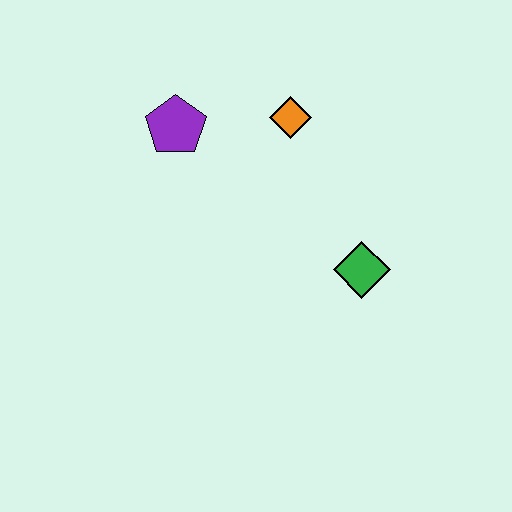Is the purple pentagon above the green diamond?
Yes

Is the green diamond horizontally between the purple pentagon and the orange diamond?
No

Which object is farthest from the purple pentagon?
The green diamond is farthest from the purple pentagon.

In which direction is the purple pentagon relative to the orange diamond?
The purple pentagon is to the left of the orange diamond.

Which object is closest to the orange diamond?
The purple pentagon is closest to the orange diamond.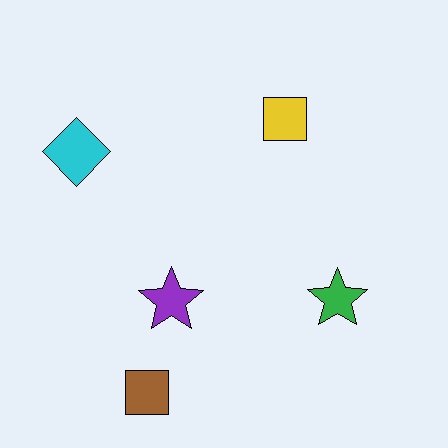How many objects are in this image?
There are 5 objects.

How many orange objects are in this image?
There are no orange objects.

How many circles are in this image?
There are no circles.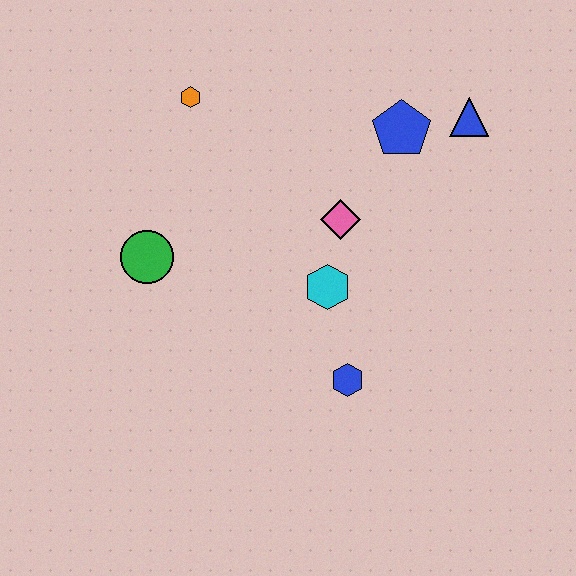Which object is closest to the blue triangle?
The blue pentagon is closest to the blue triangle.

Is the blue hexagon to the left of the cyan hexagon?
No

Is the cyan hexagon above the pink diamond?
No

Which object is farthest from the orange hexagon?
The blue hexagon is farthest from the orange hexagon.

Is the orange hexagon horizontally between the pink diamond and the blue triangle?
No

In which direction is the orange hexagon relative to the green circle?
The orange hexagon is above the green circle.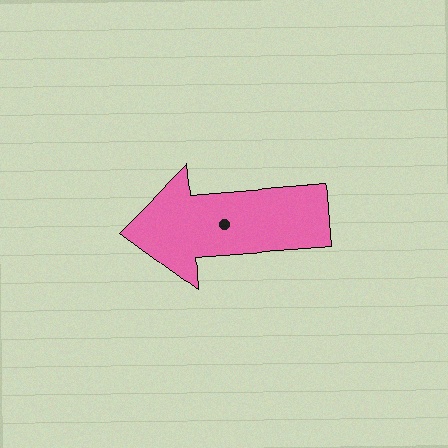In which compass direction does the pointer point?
West.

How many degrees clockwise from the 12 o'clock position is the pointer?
Approximately 265 degrees.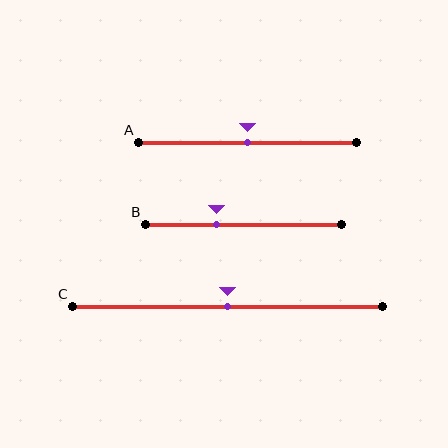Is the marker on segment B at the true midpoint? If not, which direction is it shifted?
No, the marker on segment B is shifted to the left by about 14% of the segment length.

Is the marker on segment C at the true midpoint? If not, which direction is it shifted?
Yes, the marker on segment C is at the true midpoint.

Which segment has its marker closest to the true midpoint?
Segment A has its marker closest to the true midpoint.